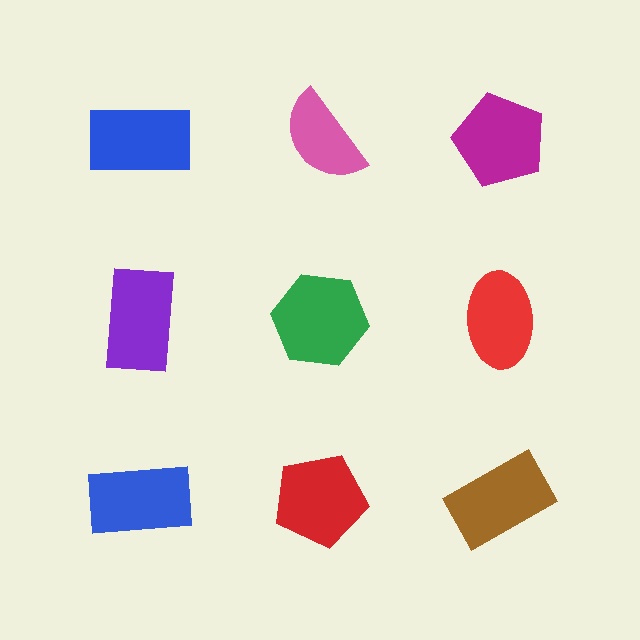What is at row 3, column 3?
A brown rectangle.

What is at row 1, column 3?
A magenta pentagon.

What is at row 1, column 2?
A pink semicircle.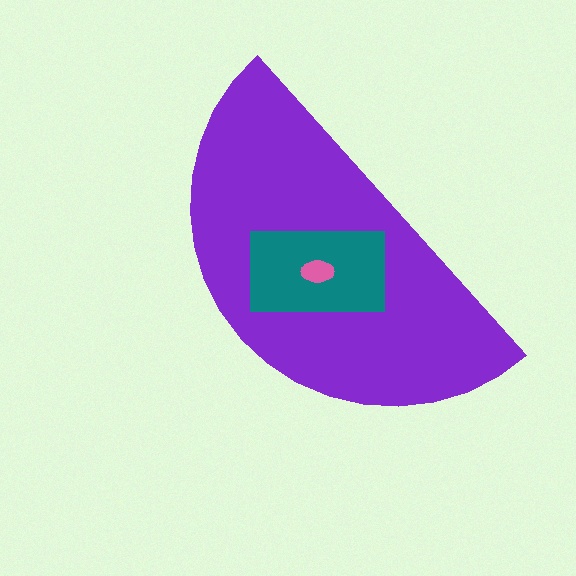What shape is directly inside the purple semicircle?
The teal rectangle.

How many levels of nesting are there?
3.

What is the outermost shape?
The purple semicircle.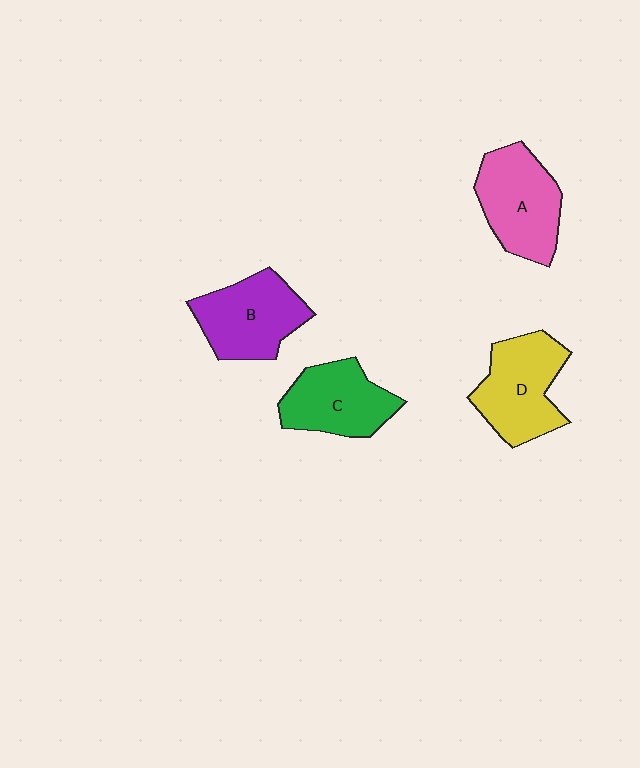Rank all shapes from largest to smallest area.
From largest to smallest: A (pink), D (yellow), B (purple), C (green).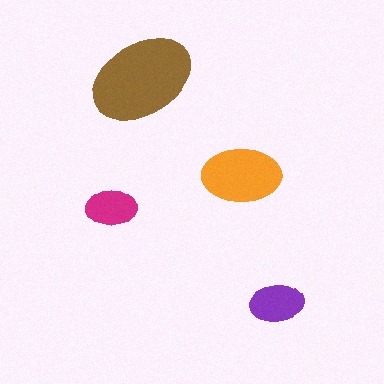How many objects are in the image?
There are 4 objects in the image.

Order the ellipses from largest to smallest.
the brown one, the orange one, the purple one, the magenta one.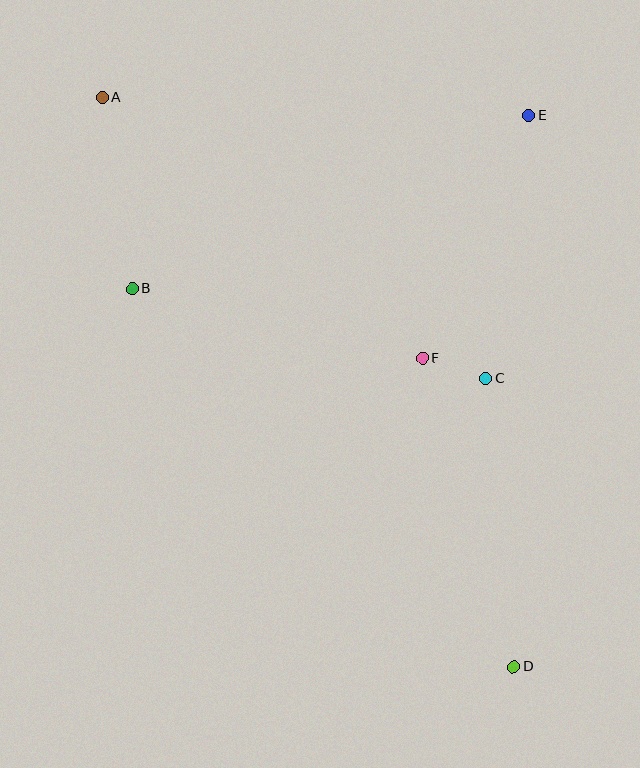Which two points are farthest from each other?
Points A and D are farthest from each other.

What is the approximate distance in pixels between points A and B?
The distance between A and B is approximately 194 pixels.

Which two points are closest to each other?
Points C and F are closest to each other.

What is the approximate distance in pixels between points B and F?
The distance between B and F is approximately 299 pixels.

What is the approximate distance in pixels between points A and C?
The distance between A and C is approximately 476 pixels.